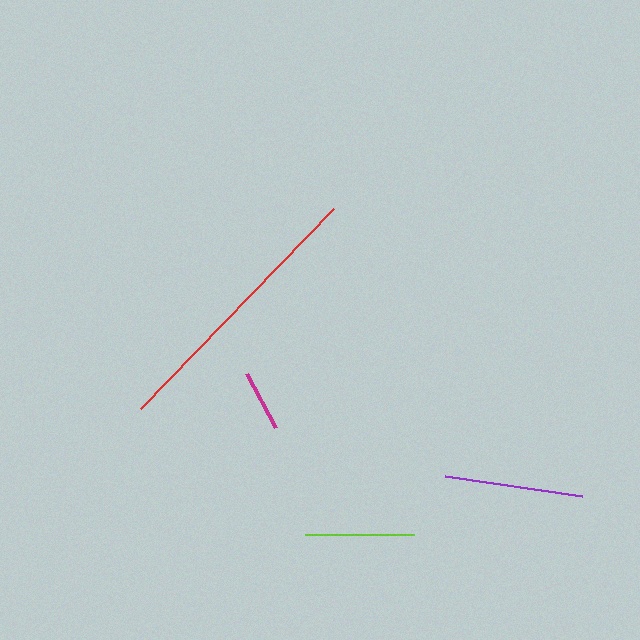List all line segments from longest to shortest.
From longest to shortest: red, purple, lime, magenta.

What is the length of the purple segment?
The purple segment is approximately 139 pixels long.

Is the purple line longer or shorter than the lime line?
The purple line is longer than the lime line.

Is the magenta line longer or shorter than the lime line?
The lime line is longer than the magenta line.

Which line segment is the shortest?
The magenta line is the shortest at approximately 61 pixels.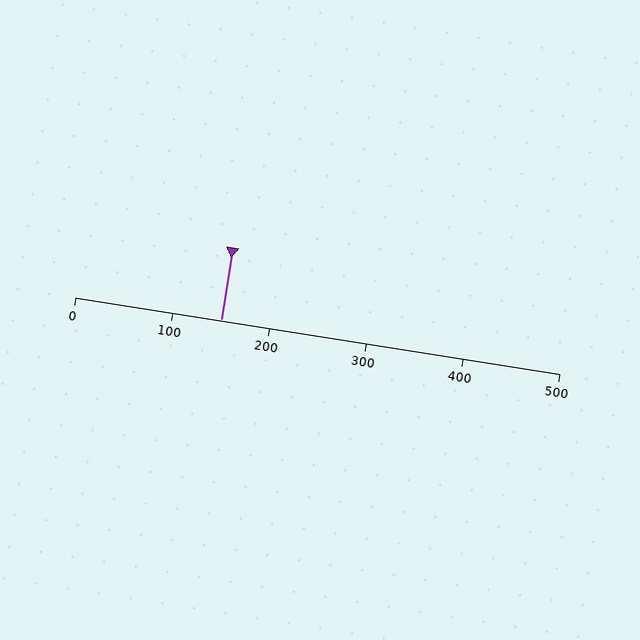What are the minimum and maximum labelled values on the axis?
The axis runs from 0 to 500.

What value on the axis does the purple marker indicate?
The marker indicates approximately 150.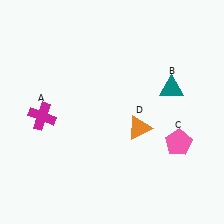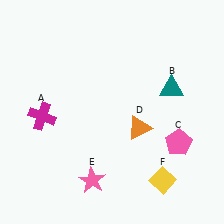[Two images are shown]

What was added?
A pink star (E), a yellow diamond (F) were added in Image 2.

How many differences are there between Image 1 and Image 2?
There are 2 differences between the two images.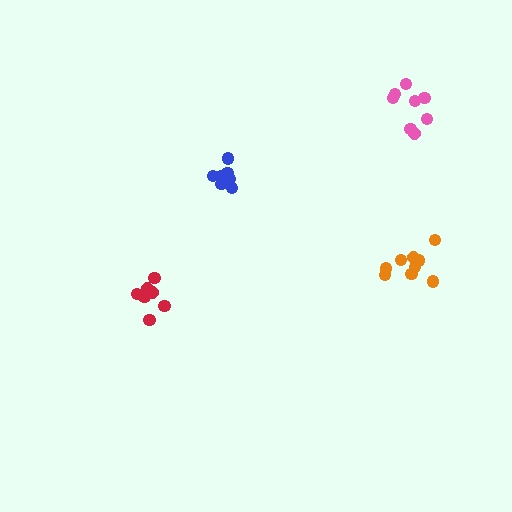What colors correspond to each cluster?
The clusters are colored: red, orange, blue, pink.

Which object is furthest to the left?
The red cluster is leftmost.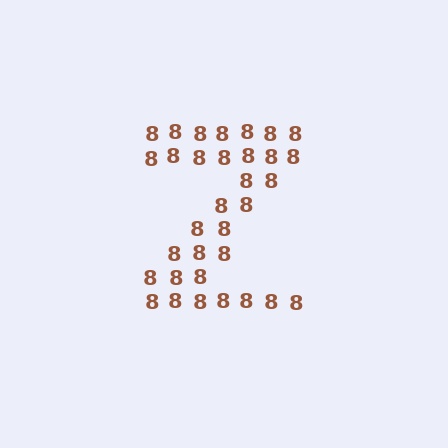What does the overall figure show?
The overall figure shows the letter Z.